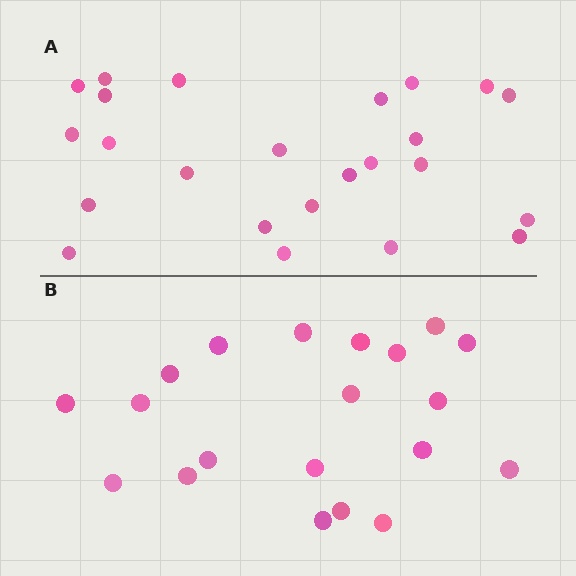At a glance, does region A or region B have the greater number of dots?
Region A (the top region) has more dots.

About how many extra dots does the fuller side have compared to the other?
Region A has about 4 more dots than region B.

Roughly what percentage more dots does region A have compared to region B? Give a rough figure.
About 20% more.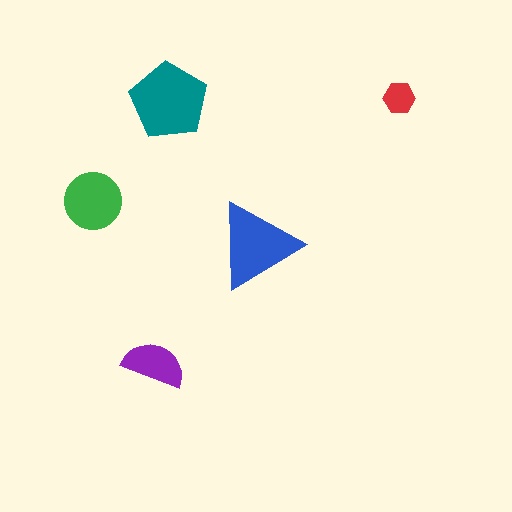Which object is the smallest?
The red hexagon.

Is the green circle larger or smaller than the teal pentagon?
Smaller.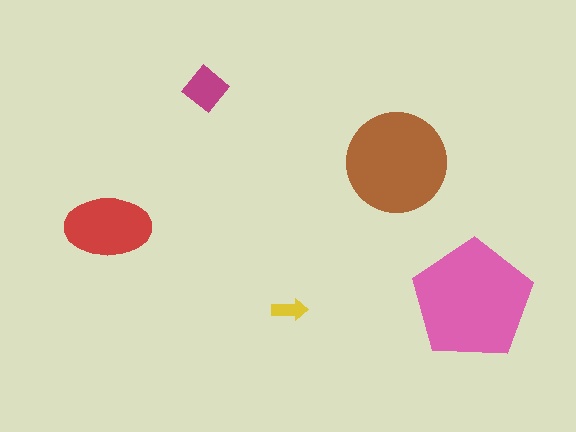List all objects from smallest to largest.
The yellow arrow, the magenta diamond, the red ellipse, the brown circle, the pink pentagon.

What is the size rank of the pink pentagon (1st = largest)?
1st.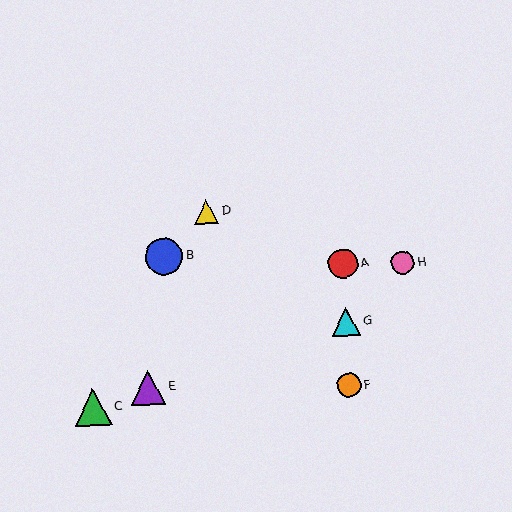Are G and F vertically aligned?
Yes, both are at x≈346.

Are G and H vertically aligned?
No, G is at x≈346 and H is at x≈403.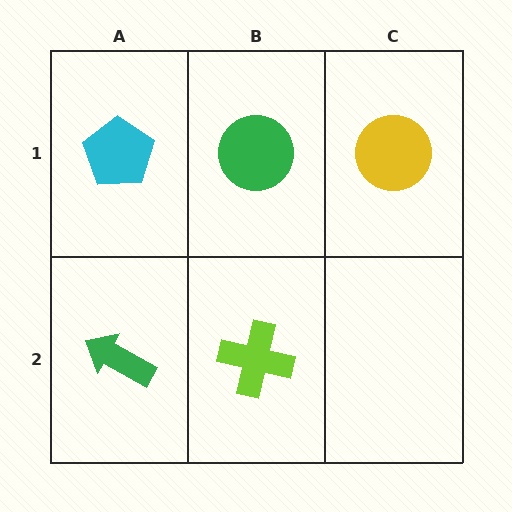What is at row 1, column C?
A yellow circle.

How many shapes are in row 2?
2 shapes.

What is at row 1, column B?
A green circle.